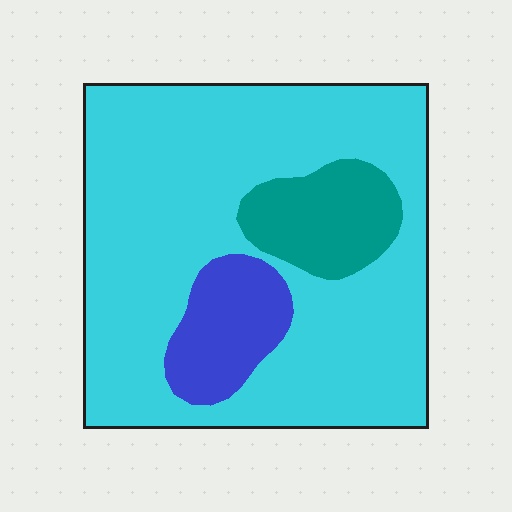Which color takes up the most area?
Cyan, at roughly 75%.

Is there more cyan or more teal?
Cyan.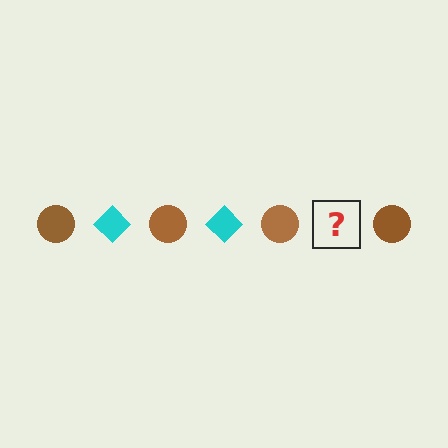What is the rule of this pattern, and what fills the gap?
The rule is that the pattern alternates between brown circle and cyan diamond. The gap should be filled with a cyan diamond.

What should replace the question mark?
The question mark should be replaced with a cyan diamond.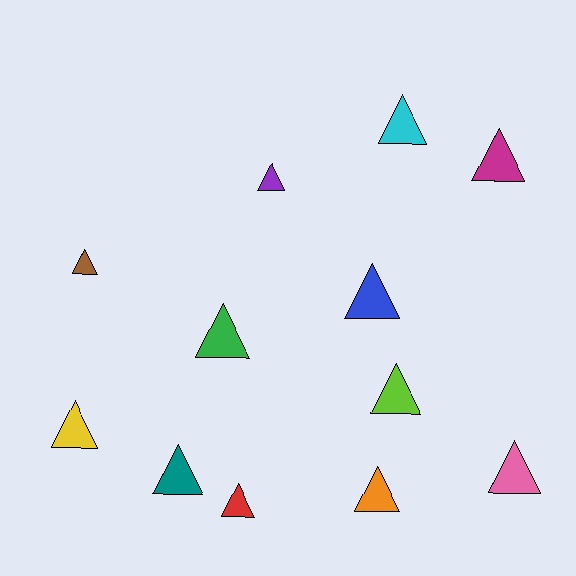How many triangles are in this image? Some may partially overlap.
There are 12 triangles.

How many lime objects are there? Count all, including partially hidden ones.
There is 1 lime object.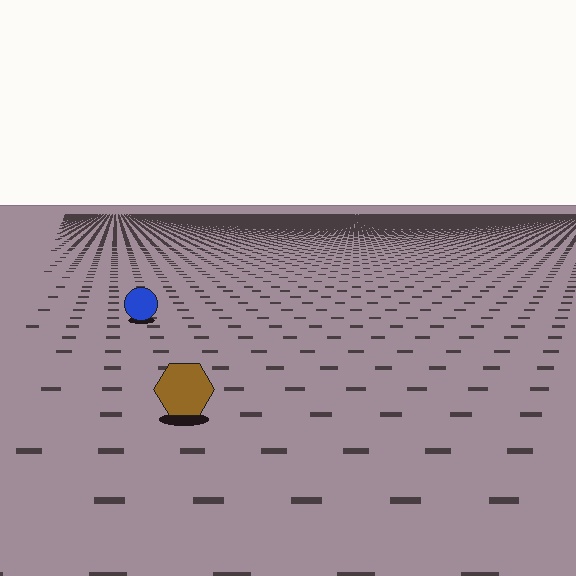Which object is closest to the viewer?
The brown hexagon is closest. The texture marks near it are larger and more spread out.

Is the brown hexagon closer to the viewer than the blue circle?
Yes. The brown hexagon is closer — you can tell from the texture gradient: the ground texture is coarser near it.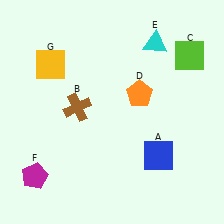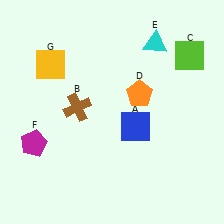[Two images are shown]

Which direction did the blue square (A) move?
The blue square (A) moved up.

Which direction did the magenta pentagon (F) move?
The magenta pentagon (F) moved up.